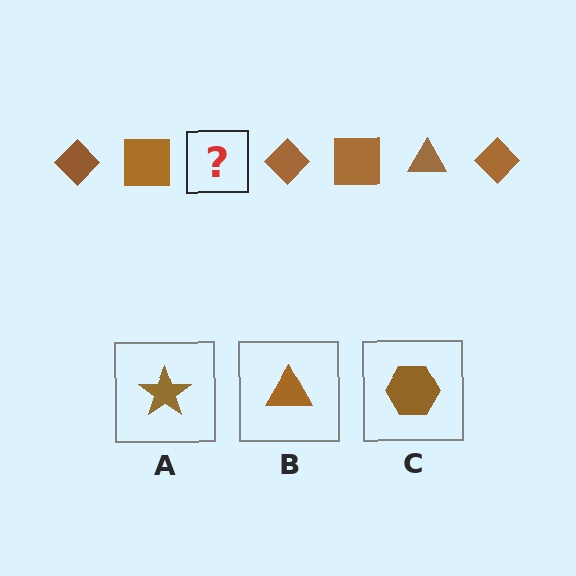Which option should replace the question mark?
Option B.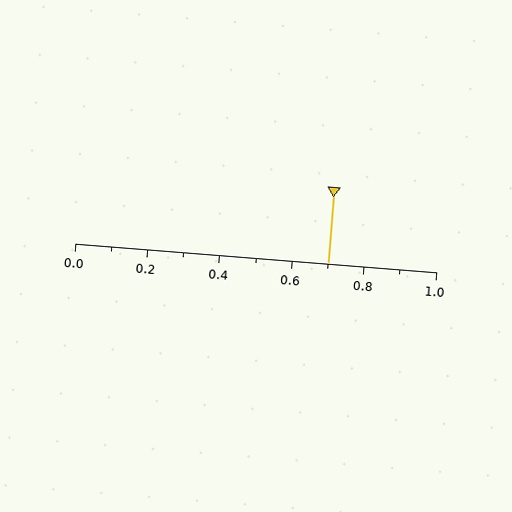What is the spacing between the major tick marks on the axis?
The major ticks are spaced 0.2 apart.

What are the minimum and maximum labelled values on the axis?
The axis runs from 0.0 to 1.0.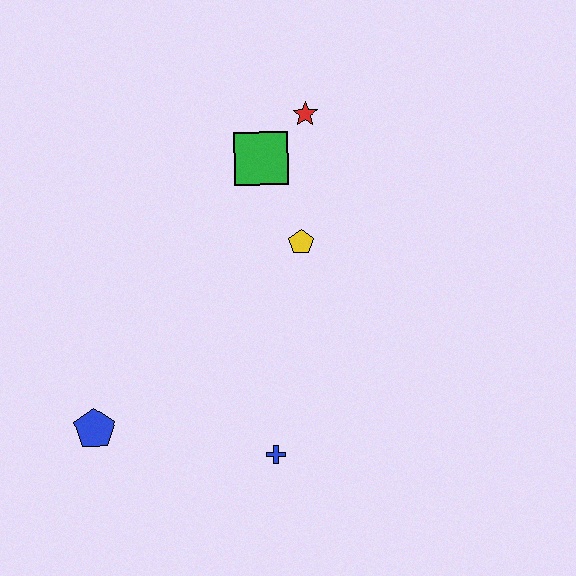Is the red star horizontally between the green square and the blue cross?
No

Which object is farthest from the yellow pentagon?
The blue pentagon is farthest from the yellow pentagon.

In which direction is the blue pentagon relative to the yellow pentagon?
The blue pentagon is to the left of the yellow pentagon.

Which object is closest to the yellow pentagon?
The green square is closest to the yellow pentagon.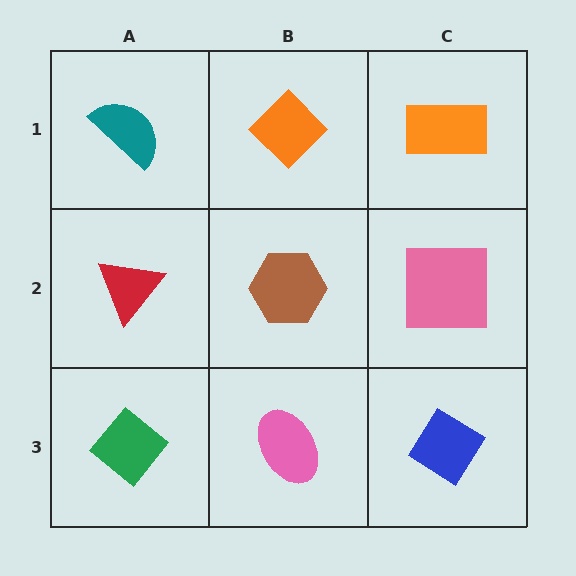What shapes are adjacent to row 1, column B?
A brown hexagon (row 2, column B), a teal semicircle (row 1, column A), an orange rectangle (row 1, column C).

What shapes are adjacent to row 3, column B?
A brown hexagon (row 2, column B), a green diamond (row 3, column A), a blue diamond (row 3, column C).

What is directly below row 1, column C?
A pink square.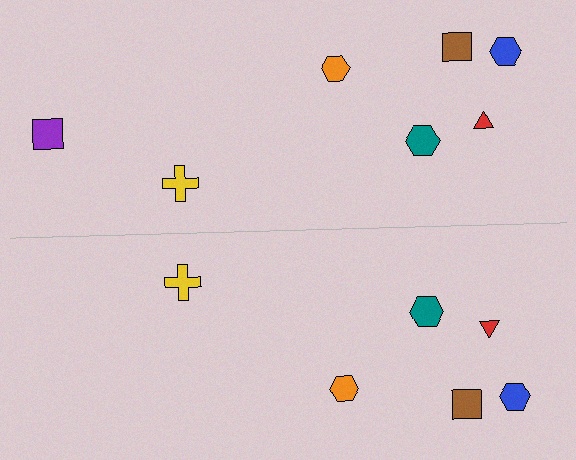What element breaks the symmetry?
A purple square is missing from the bottom side.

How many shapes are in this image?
There are 13 shapes in this image.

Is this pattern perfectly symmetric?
No, the pattern is not perfectly symmetric. A purple square is missing from the bottom side.